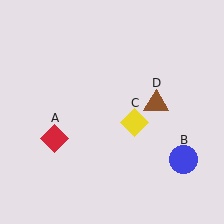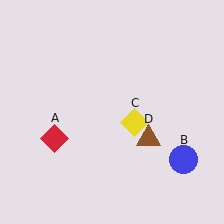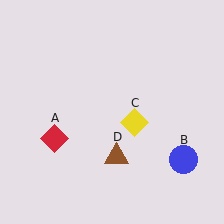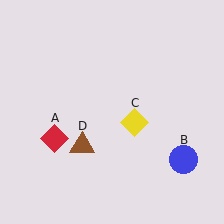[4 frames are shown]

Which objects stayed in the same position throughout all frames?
Red diamond (object A) and blue circle (object B) and yellow diamond (object C) remained stationary.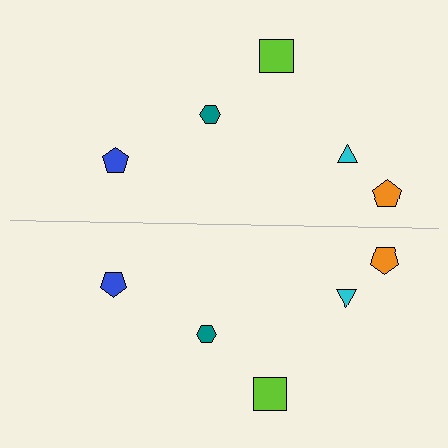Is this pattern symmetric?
Yes, this pattern has bilateral (reflection) symmetry.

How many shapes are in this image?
There are 10 shapes in this image.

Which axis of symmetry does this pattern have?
The pattern has a horizontal axis of symmetry running through the center of the image.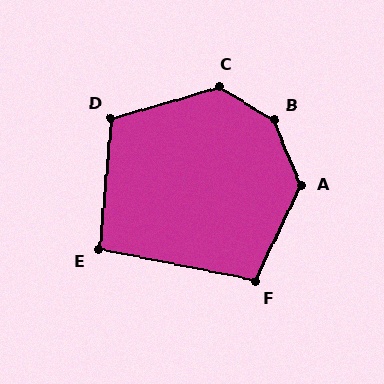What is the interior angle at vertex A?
Approximately 132 degrees (obtuse).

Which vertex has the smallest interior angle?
E, at approximately 96 degrees.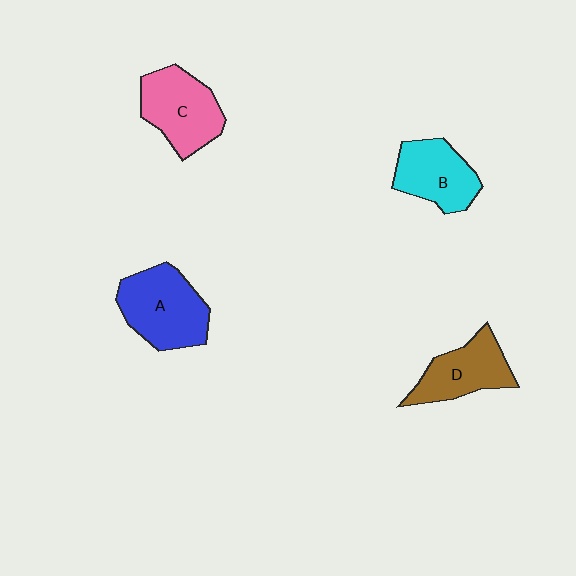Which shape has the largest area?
Shape A (blue).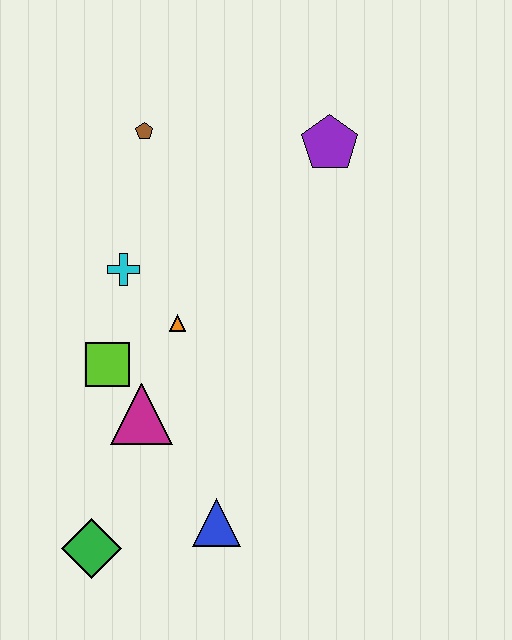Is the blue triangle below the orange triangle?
Yes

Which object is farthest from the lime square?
The purple pentagon is farthest from the lime square.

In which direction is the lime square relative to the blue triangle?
The lime square is above the blue triangle.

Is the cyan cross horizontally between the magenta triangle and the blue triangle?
No